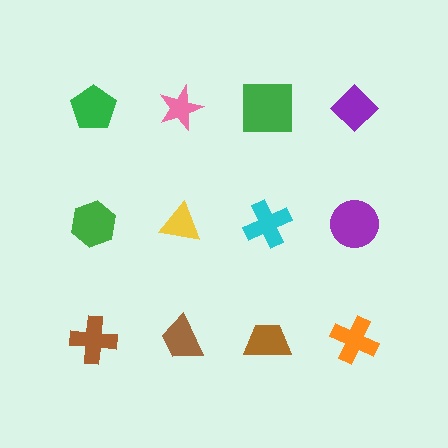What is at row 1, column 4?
A purple diamond.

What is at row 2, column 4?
A purple circle.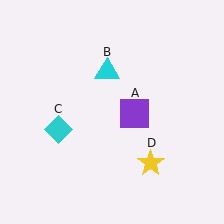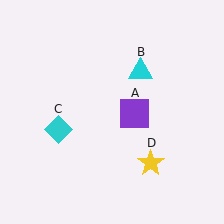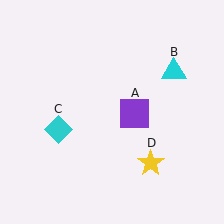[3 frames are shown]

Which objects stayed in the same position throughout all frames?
Purple square (object A) and cyan diamond (object C) and yellow star (object D) remained stationary.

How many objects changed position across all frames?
1 object changed position: cyan triangle (object B).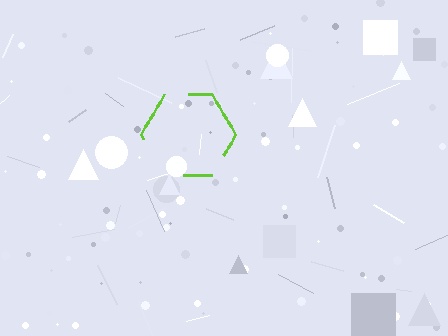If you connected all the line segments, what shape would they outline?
They would outline a hexagon.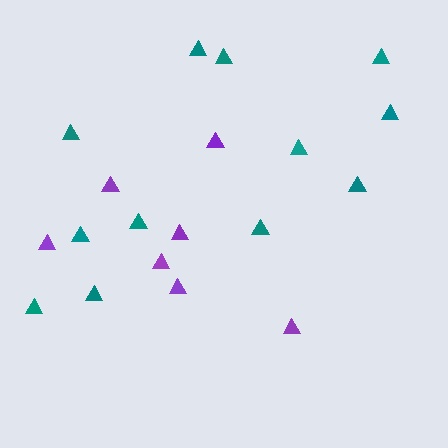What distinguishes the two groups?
There are 2 groups: one group of teal triangles (12) and one group of purple triangles (7).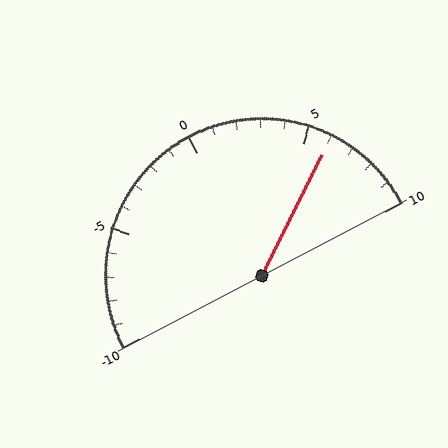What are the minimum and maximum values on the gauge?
The gauge ranges from -10 to 10.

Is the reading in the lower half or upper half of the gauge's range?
The reading is in the upper half of the range (-10 to 10).